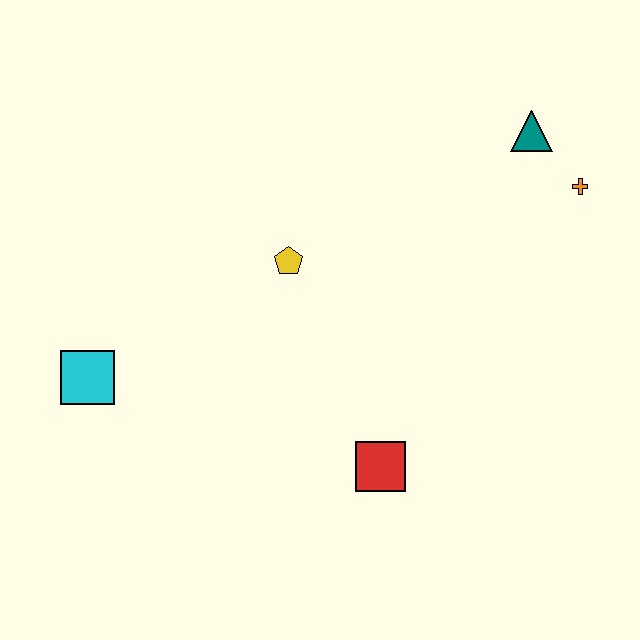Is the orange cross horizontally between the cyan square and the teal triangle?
No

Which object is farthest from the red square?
The teal triangle is farthest from the red square.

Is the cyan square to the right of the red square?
No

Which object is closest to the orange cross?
The teal triangle is closest to the orange cross.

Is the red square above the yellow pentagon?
No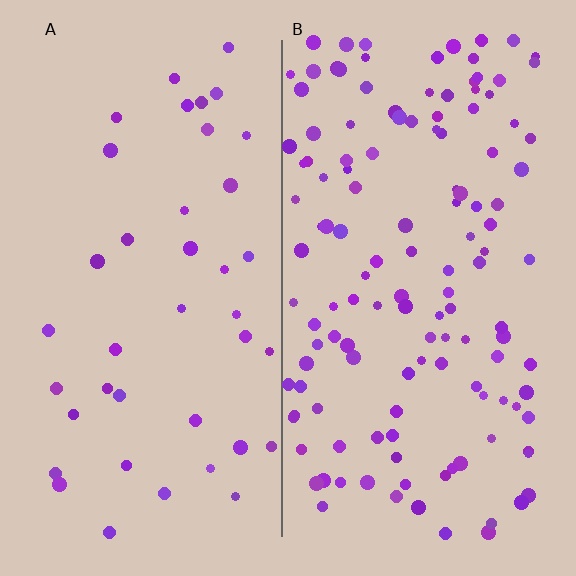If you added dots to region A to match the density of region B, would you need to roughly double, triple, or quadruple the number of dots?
Approximately triple.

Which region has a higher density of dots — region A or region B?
B (the right).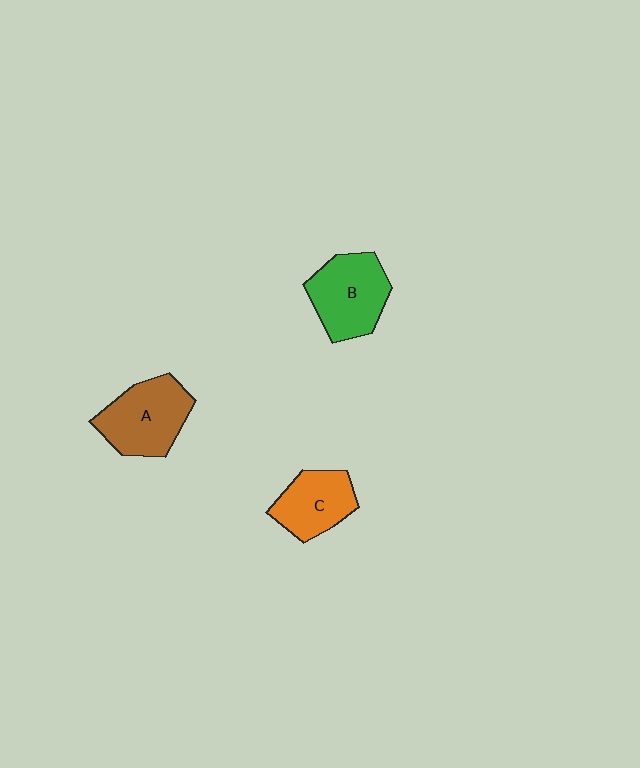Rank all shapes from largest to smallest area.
From largest to smallest: A (brown), B (green), C (orange).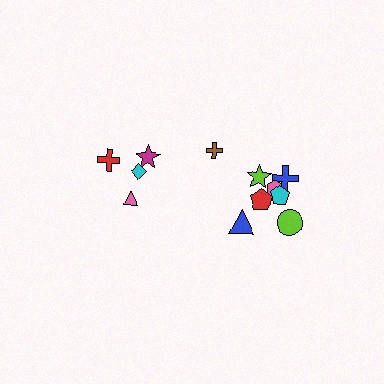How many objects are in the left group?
There are 4 objects.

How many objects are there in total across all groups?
There are 12 objects.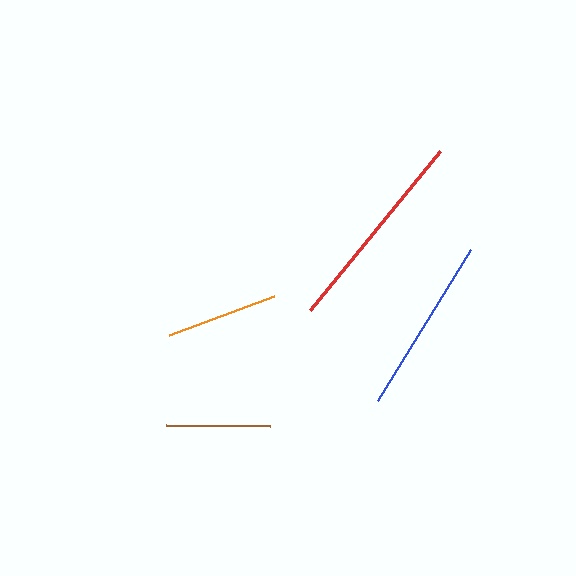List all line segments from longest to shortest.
From longest to shortest: red, blue, orange, brown.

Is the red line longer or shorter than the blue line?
The red line is longer than the blue line.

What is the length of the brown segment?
The brown segment is approximately 104 pixels long.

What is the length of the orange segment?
The orange segment is approximately 112 pixels long.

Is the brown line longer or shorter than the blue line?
The blue line is longer than the brown line.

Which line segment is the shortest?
The brown line is the shortest at approximately 104 pixels.